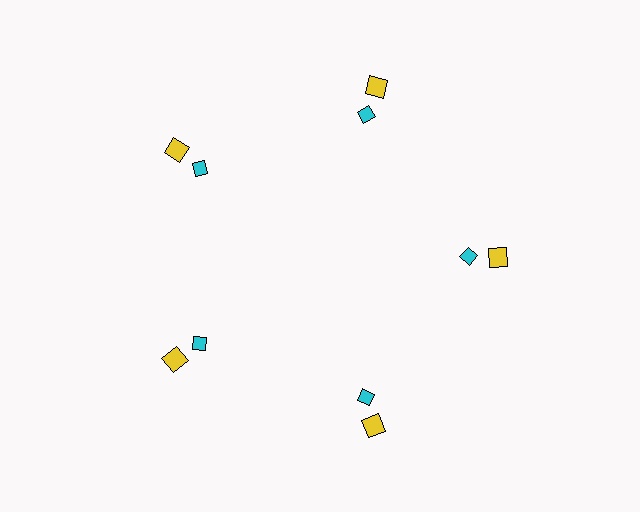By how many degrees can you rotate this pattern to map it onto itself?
The pattern maps onto itself every 72 degrees of rotation.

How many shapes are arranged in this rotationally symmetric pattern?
There are 10 shapes, arranged in 5 groups of 2.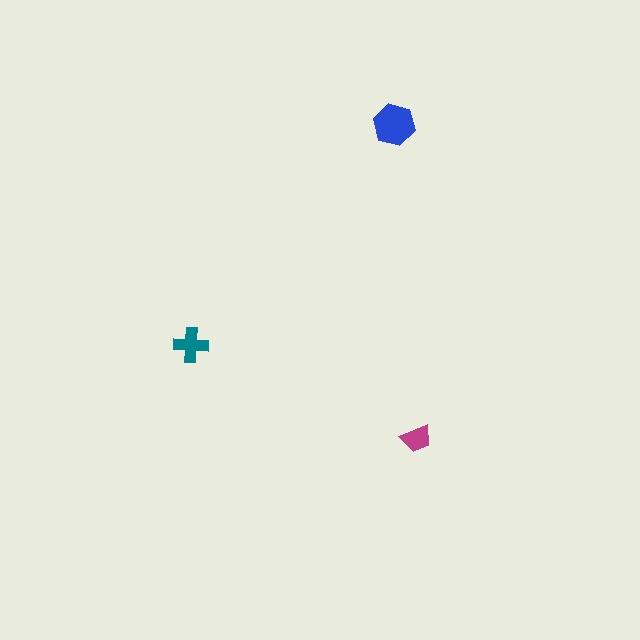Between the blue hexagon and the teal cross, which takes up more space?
The blue hexagon.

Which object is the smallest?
The magenta trapezoid.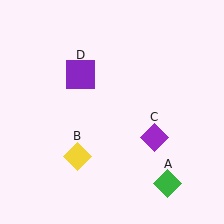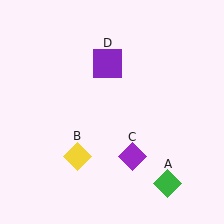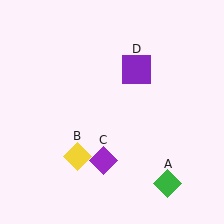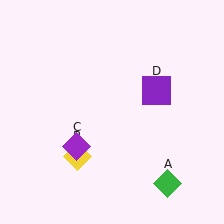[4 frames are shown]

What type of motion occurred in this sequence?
The purple diamond (object C), purple square (object D) rotated clockwise around the center of the scene.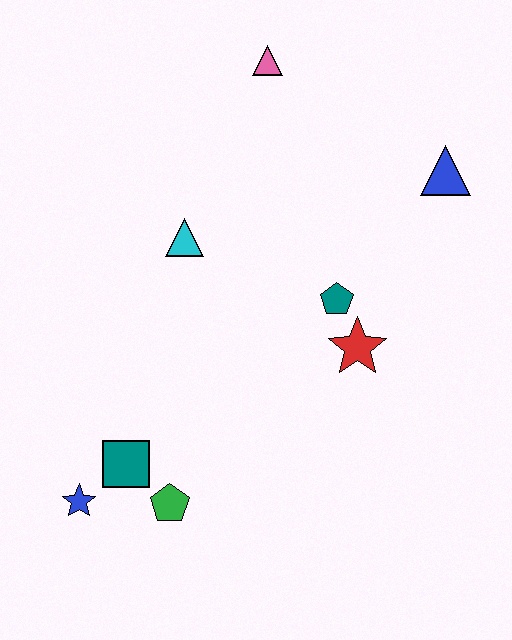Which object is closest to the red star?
The teal pentagon is closest to the red star.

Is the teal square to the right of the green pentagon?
No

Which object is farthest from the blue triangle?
The blue star is farthest from the blue triangle.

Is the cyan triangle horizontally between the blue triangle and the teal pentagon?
No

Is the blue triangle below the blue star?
No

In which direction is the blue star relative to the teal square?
The blue star is to the left of the teal square.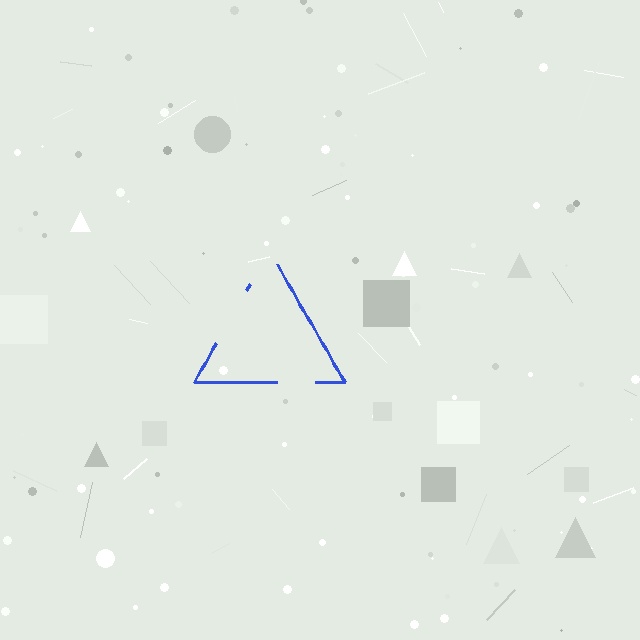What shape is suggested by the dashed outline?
The dashed outline suggests a triangle.